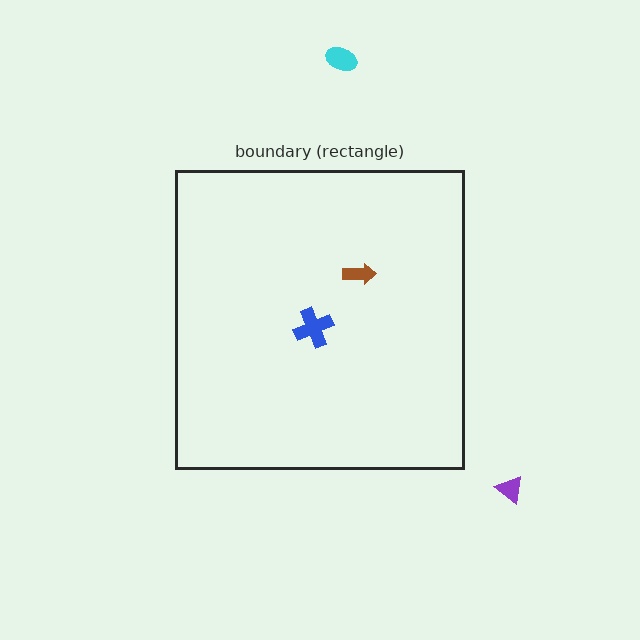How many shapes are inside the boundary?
2 inside, 2 outside.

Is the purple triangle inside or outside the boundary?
Outside.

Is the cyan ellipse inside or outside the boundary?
Outside.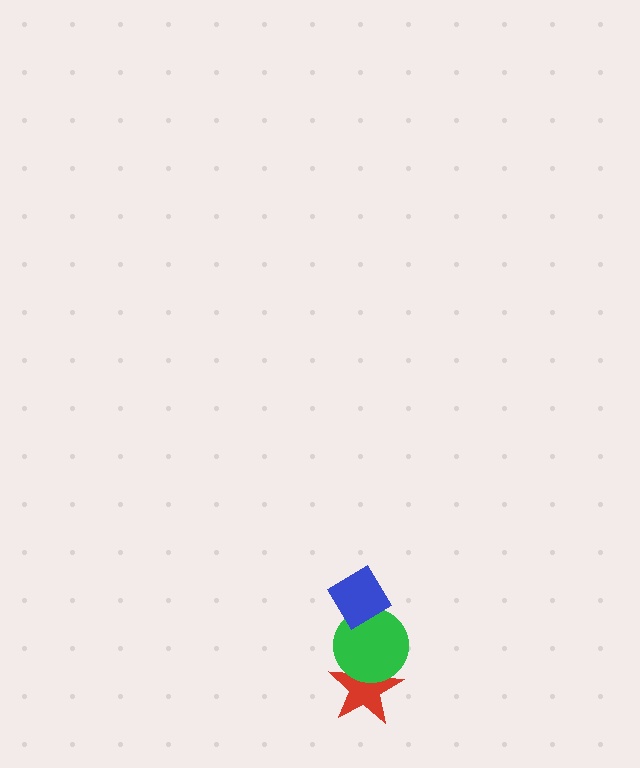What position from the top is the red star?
The red star is 3rd from the top.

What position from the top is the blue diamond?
The blue diamond is 1st from the top.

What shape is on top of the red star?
The green circle is on top of the red star.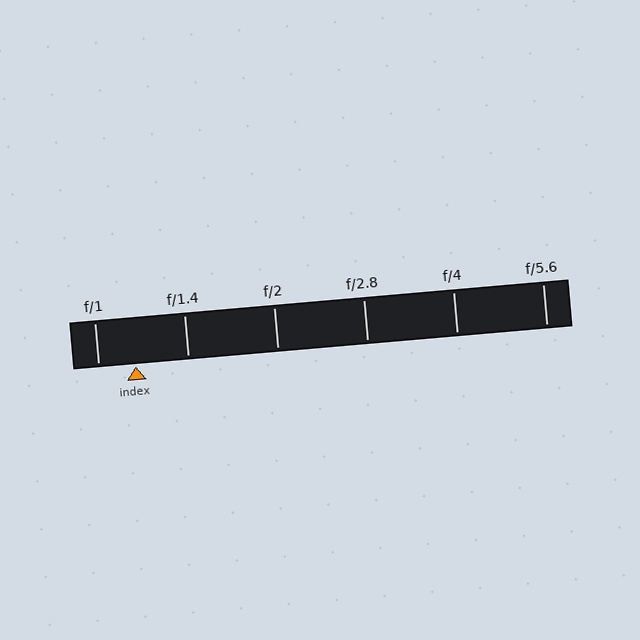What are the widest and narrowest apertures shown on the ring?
The widest aperture shown is f/1 and the narrowest is f/5.6.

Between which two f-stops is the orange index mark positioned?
The index mark is between f/1 and f/1.4.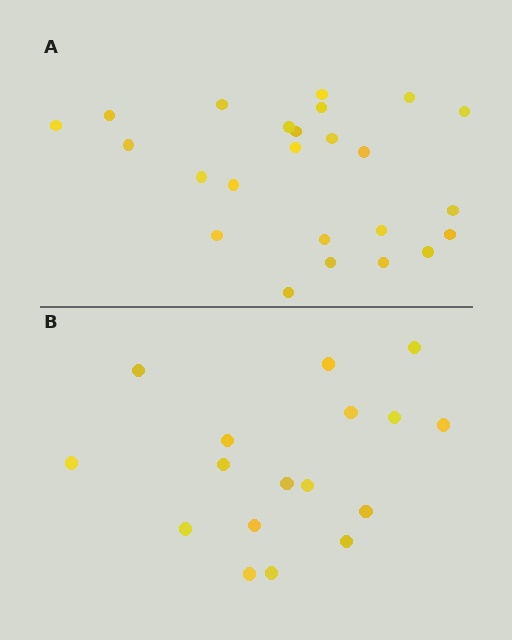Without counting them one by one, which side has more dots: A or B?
Region A (the top region) has more dots.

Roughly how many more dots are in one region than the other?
Region A has roughly 8 or so more dots than region B.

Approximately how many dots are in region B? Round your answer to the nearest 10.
About 20 dots. (The exact count is 17, which rounds to 20.)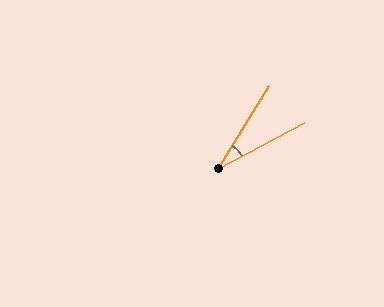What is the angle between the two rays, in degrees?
Approximately 30 degrees.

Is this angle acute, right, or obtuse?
It is acute.